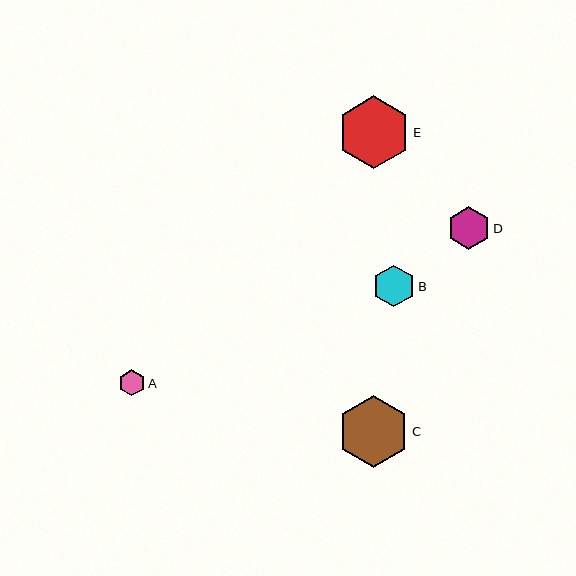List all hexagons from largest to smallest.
From largest to smallest: E, C, D, B, A.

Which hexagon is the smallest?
Hexagon A is the smallest with a size of approximately 26 pixels.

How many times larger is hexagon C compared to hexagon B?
Hexagon C is approximately 1.7 times the size of hexagon B.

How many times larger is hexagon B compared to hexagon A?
Hexagon B is approximately 1.6 times the size of hexagon A.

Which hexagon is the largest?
Hexagon E is the largest with a size of approximately 73 pixels.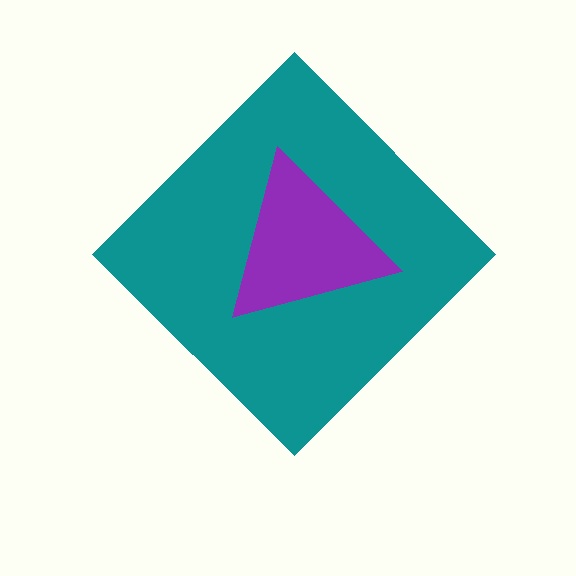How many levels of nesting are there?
2.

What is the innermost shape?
The purple triangle.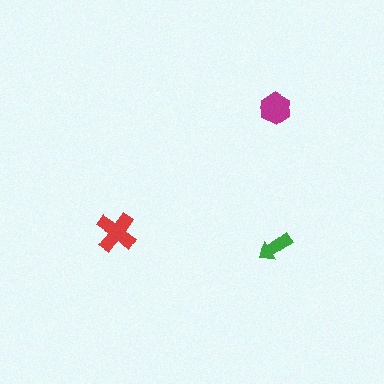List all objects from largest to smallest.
The red cross, the magenta hexagon, the green arrow.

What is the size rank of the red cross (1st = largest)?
1st.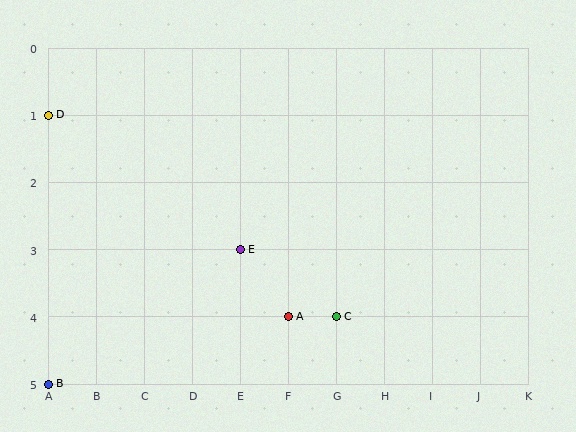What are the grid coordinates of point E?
Point E is at grid coordinates (E, 3).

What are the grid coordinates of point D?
Point D is at grid coordinates (A, 1).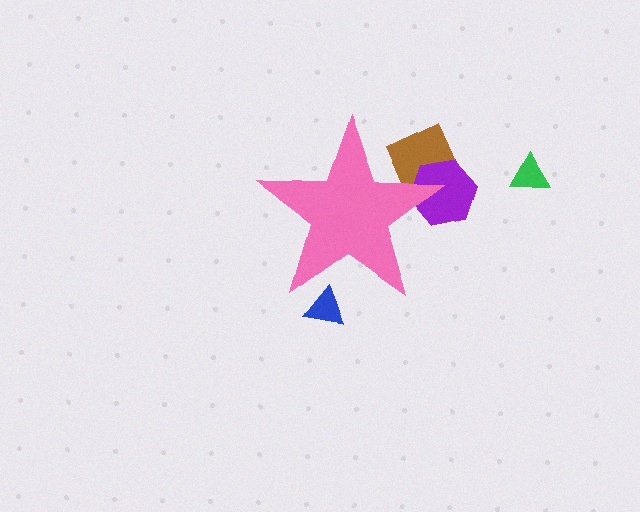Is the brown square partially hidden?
Yes, the brown square is partially hidden behind the pink star.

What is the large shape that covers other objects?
A pink star.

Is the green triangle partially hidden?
No, the green triangle is fully visible.